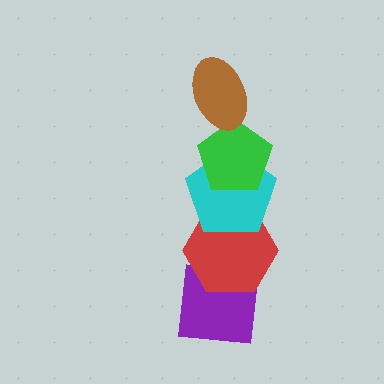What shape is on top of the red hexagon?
The cyan pentagon is on top of the red hexagon.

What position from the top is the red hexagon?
The red hexagon is 4th from the top.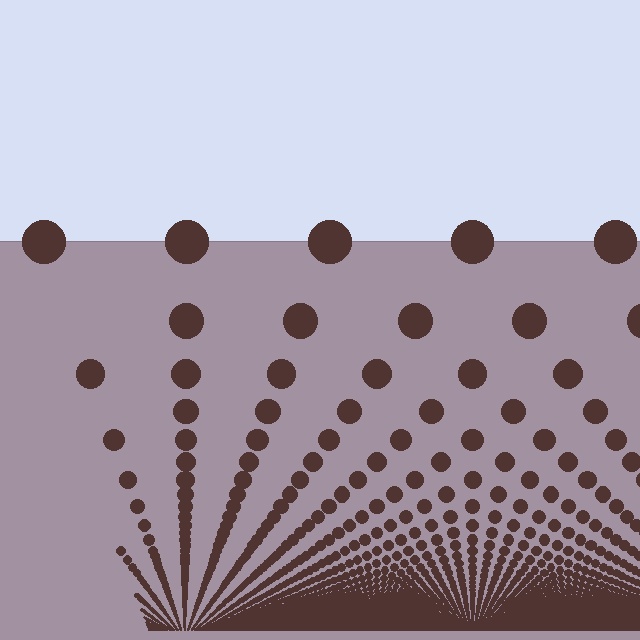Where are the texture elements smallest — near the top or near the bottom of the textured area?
Near the bottom.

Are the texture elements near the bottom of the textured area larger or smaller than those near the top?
Smaller. The gradient is inverted — elements near the bottom are smaller and denser.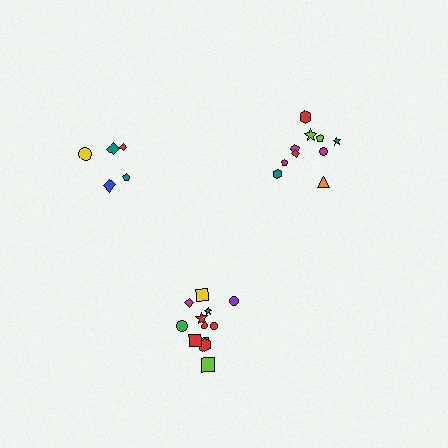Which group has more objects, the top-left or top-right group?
The top-right group.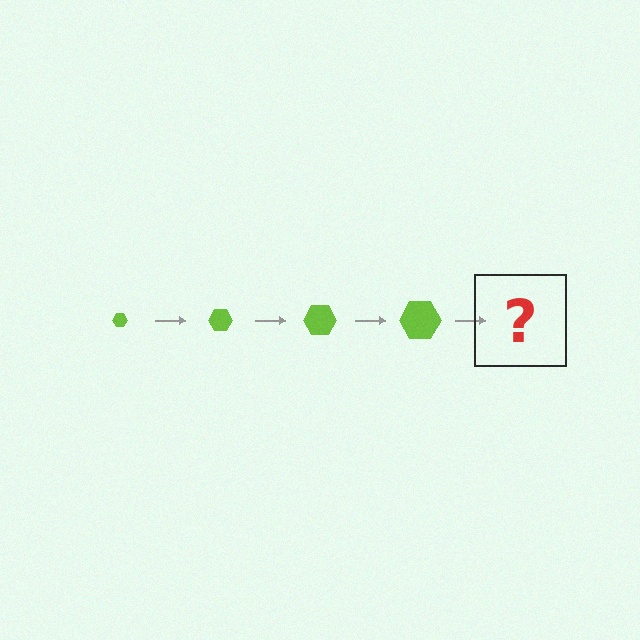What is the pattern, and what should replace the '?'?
The pattern is that the hexagon gets progressively larger each step. The '?' should be a lime hexagon, larger than the previous one.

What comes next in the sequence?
The next element should be a lime hexagon, larger than the previous one.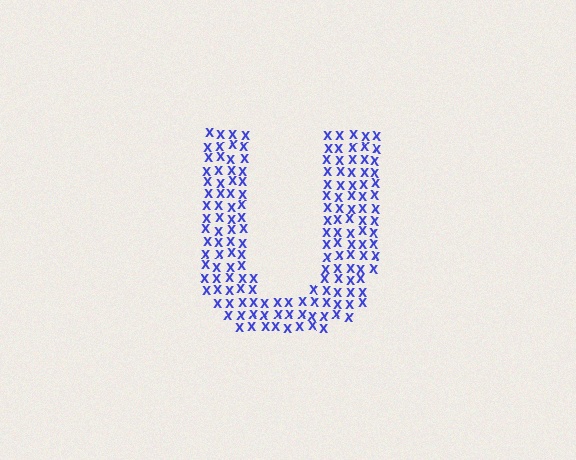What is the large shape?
The large shape is the letter U.